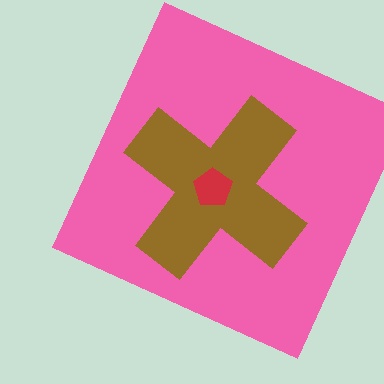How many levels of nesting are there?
3.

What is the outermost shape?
The pink square.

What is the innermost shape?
The red pentagon.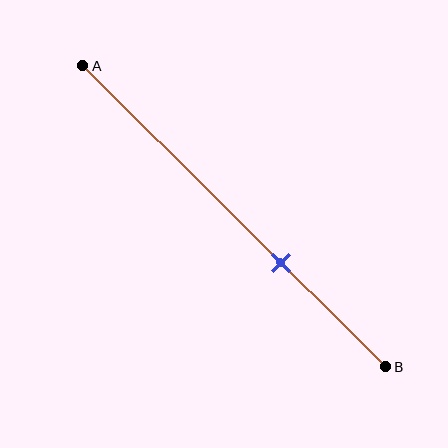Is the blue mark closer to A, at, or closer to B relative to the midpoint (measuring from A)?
The blue mark is closer to point B than the midpoint of segment AB.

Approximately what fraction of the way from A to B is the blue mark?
The blue mark is approximately 65% of the way from A to B.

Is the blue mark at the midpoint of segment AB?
No, the mark is at about 65% from A, not at the 50% midpoint.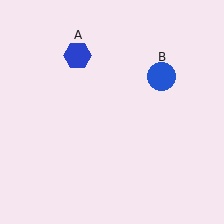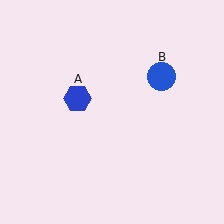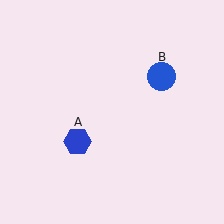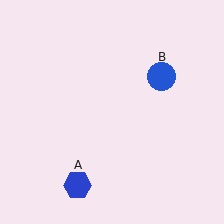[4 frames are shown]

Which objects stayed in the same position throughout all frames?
Blue circle (object B) remained stationary.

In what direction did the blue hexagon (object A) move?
The blue hexagon (object A) moved down.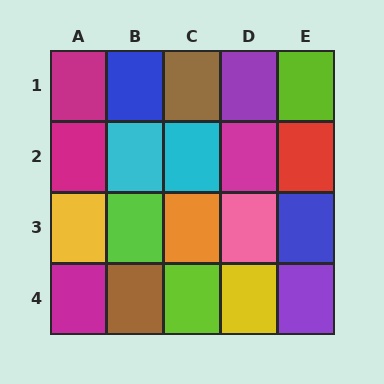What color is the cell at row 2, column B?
Cyan.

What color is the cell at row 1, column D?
Purple.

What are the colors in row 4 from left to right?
Magenta, brown, lime, yellow, purple.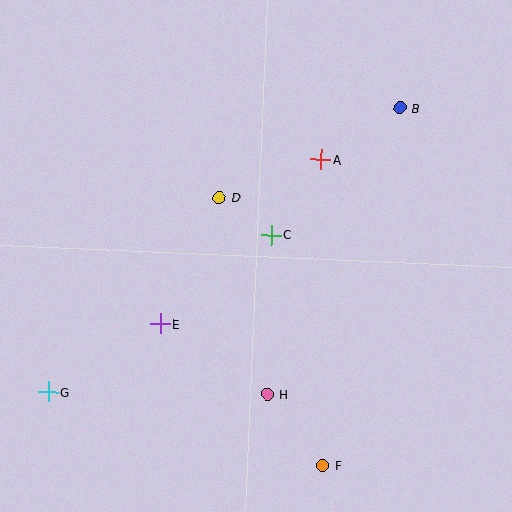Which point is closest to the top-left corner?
Point D is closest to the top-left corner.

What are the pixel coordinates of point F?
Point F is at (323, 465).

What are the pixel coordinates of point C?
Point C is at (271, 235).